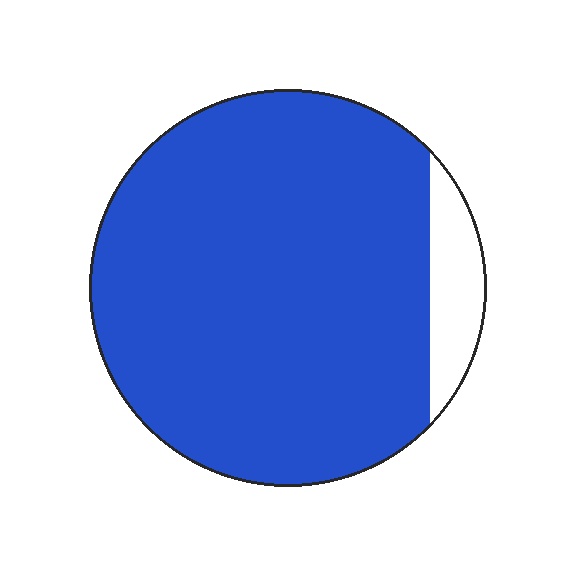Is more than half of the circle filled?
Yes.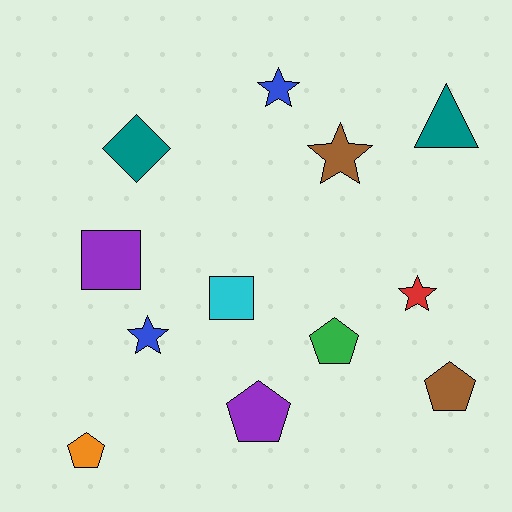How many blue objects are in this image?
There are 2 blue objects.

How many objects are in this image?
There are 12 objects.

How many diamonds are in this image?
There is 1 diamond.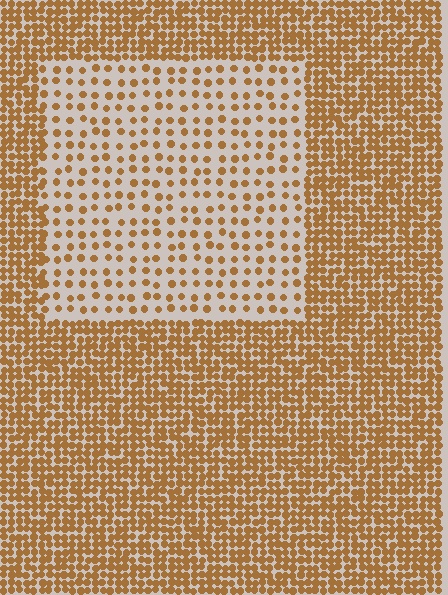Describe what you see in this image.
The image contains small brown elements arranged at two different densities. A rectangle-shaped region is visible where the elements are less densely packed than the surrounding area.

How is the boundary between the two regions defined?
The boundary is defined by a change in element density (approximately 2.7x ratio). All elements are the same color, size, and shape.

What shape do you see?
I see a rectangle.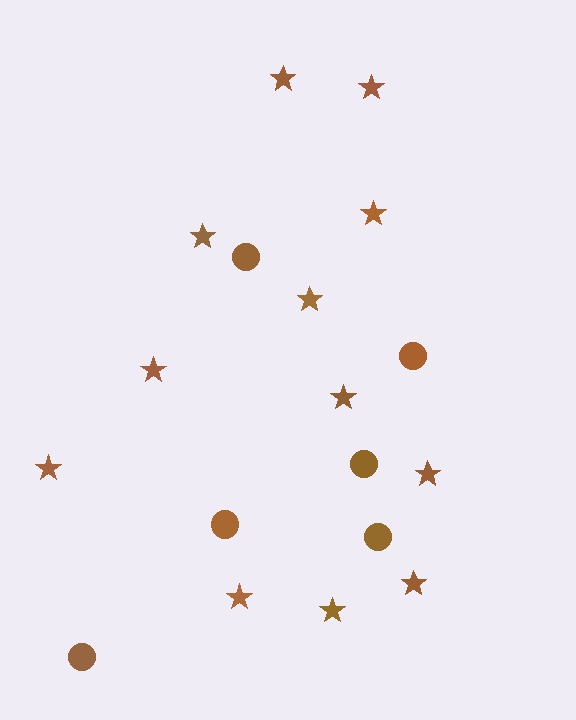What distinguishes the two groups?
There are 2 groups: one group of circles (6) and one group of stars (12).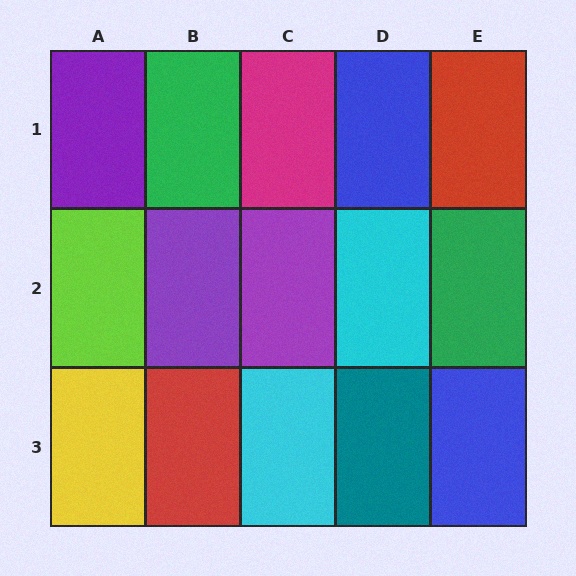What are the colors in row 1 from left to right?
Purple, green, magenta, blue, red.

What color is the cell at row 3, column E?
Blue.